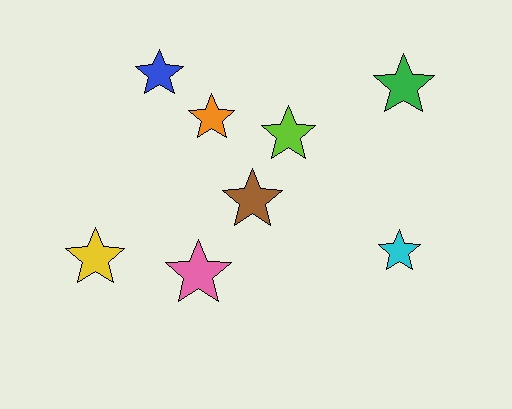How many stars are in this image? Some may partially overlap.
There are 8 stars.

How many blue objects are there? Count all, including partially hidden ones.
There is 1 blue object.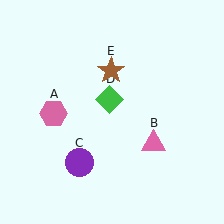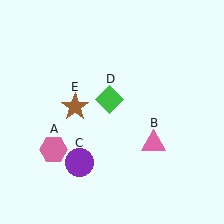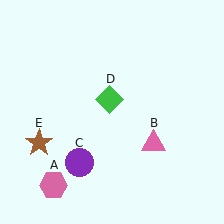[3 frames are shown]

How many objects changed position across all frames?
2 objects changed position: pink hexagon (object A), brown star (object E).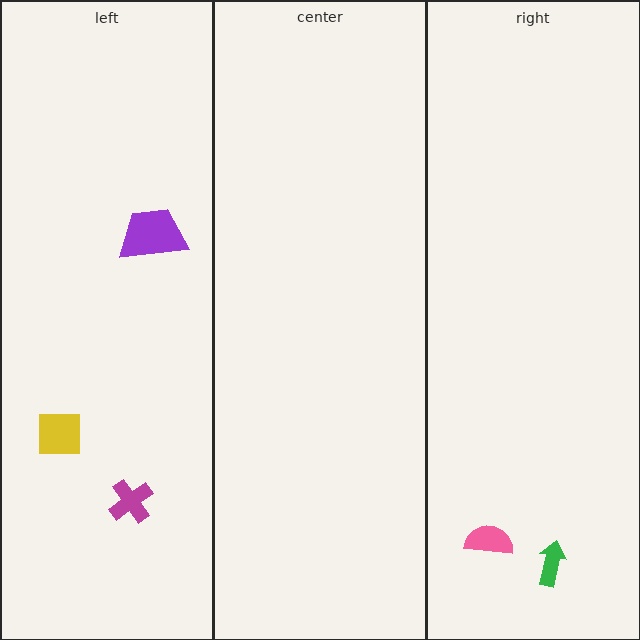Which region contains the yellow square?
The left region.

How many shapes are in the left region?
3.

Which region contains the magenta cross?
The left region.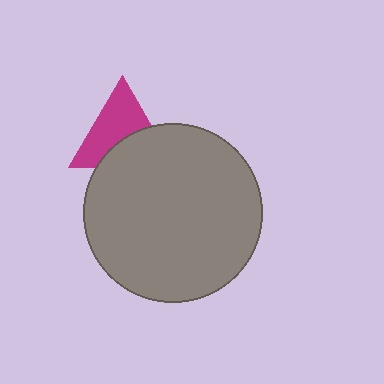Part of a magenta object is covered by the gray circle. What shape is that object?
It is a triangle.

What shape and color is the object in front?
The object in front is a gray circle.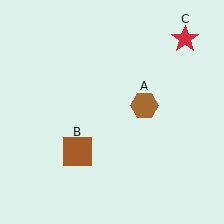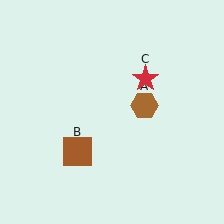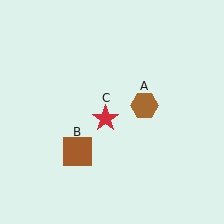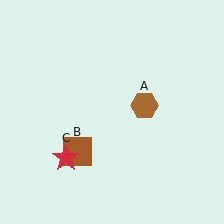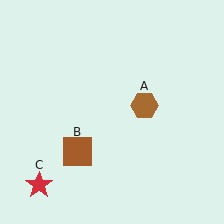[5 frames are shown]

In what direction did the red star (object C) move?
The red star (object C) moved down and to the left.